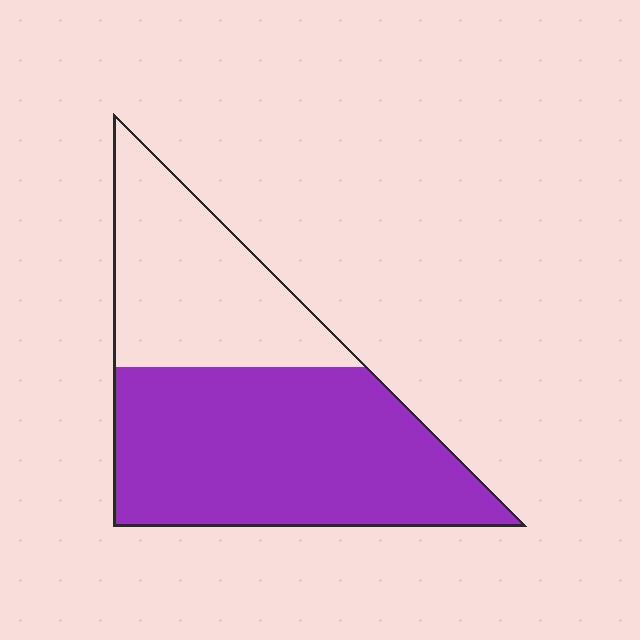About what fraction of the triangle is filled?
About five eighths (5/8).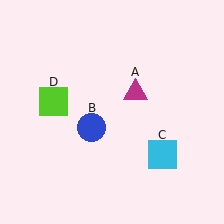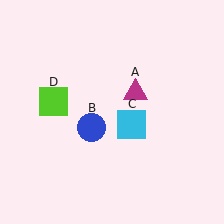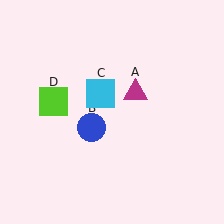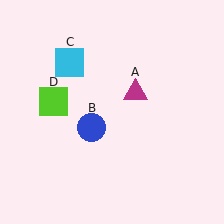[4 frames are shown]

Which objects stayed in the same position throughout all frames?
Magenta triangle (object A) and blue circle (object B) and lime square (object D) remained stationary.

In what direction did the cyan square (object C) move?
The cyan square (object C) moved up and to the left.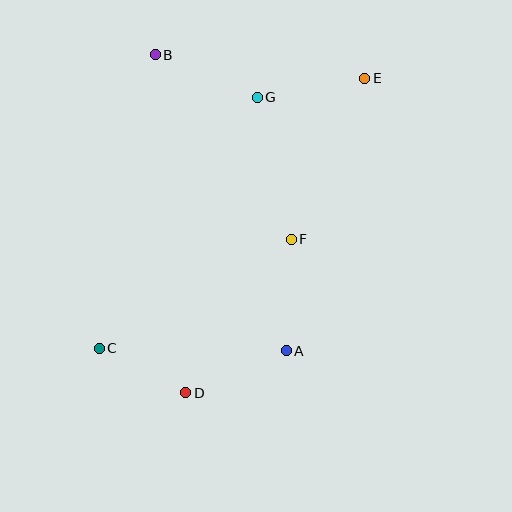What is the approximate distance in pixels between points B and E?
The distance between B and E is approximately 211 pixels.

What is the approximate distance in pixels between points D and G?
The distance between D and G is approximately 304 pixels.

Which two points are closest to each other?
Points C and D are closest to each other.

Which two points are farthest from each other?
Points C and E are farthest from each other.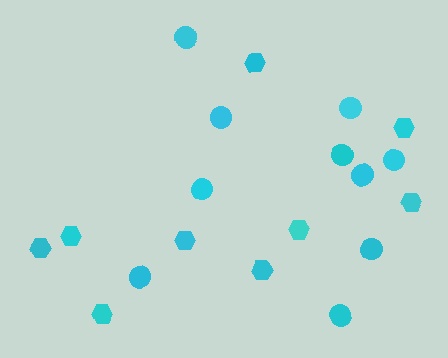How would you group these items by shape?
There are 2 groups: one group of hexagons (9) and one group of circles (10).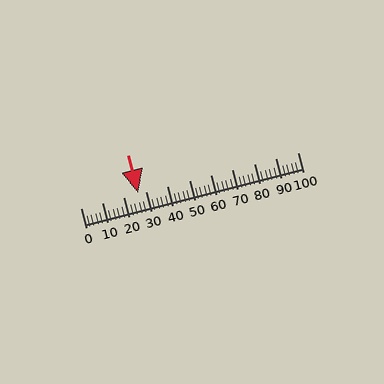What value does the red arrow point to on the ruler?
The red arrow points to approximately 26.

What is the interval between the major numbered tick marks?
The major tick marks are spaced 10 units apart.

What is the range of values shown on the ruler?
The ruler shows values from 0 to 100.